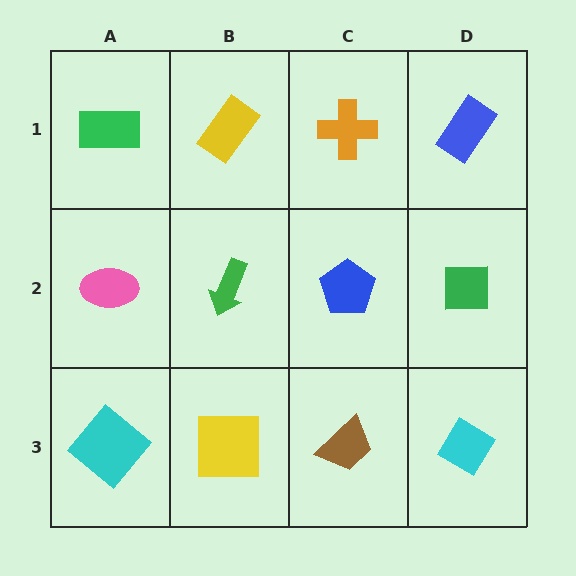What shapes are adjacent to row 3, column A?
A pink ellipse (row 2, column A), a yellow square (row 3, column B).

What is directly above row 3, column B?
A green arrow.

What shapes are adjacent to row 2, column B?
A yellow rectangle (row 1, column B), a yellow square (row 3, column B), a pink ellipse (row 2, column A), a blue pentagon (row 2, column C).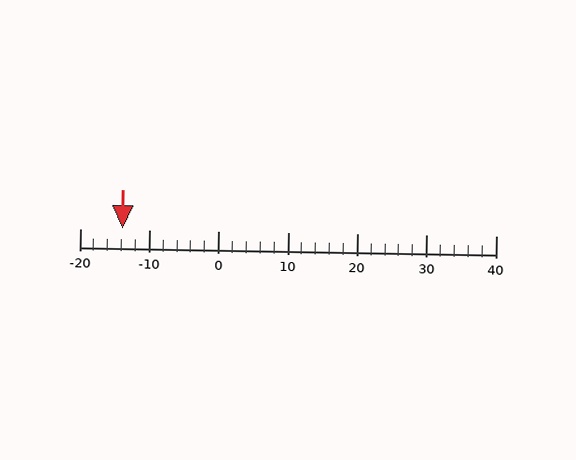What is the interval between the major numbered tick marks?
The major tick marks are spaced 10 units apart.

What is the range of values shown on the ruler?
The ruler shows values from -20 to 40.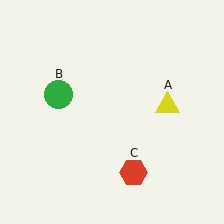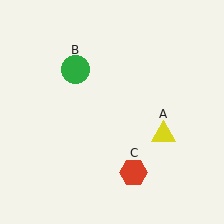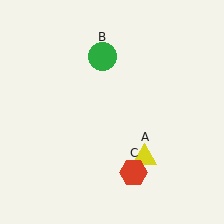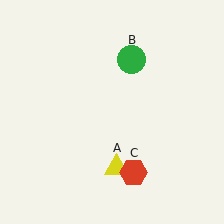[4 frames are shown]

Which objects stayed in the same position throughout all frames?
Red hexagon (object C) remained stationary.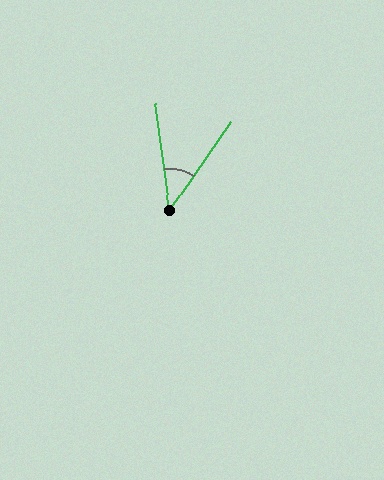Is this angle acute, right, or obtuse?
It is acute.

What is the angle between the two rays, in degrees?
Approximately 43 degrees.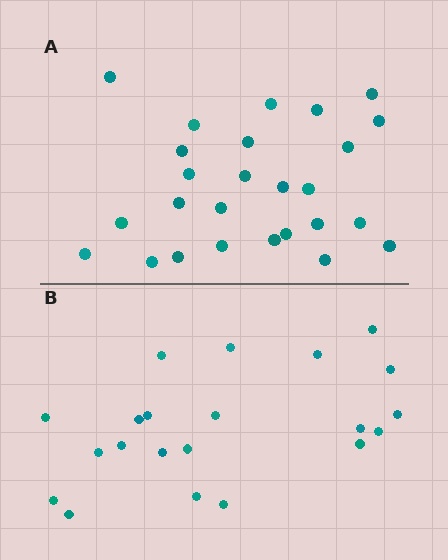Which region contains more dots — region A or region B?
Region A (the top region) has more dots.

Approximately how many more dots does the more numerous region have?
Region A has about 5 more dots than region B.